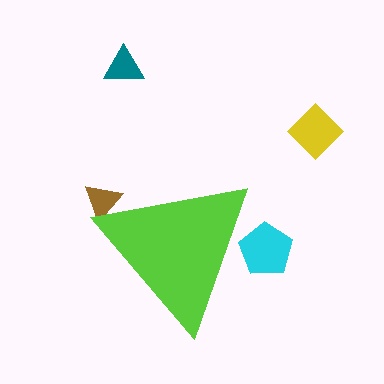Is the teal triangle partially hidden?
No, the teal triangle is fully visible.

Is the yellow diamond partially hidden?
No, the yellow diamond is fully visible.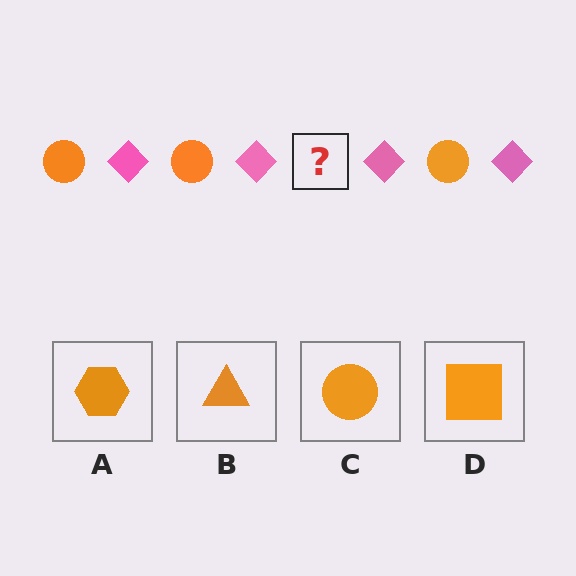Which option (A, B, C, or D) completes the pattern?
C.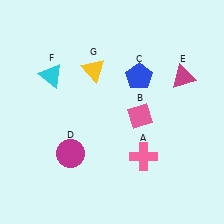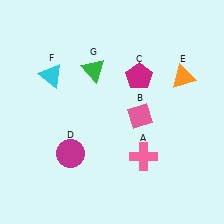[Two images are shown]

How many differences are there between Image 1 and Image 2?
There are 3 differences between the two images.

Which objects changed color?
C changed from blue to magenta. E changed from magenta to orange. G changed from yellow to green.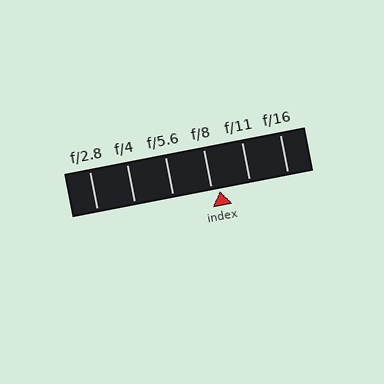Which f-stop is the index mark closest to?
The index mark is closest to f/8.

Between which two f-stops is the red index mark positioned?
The index mark is between f/8 and f/11.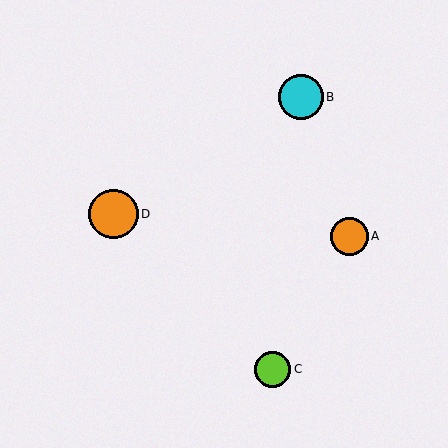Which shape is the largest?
The orange circle (labeled D) is the largest.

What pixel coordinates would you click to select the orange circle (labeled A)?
Click at (349, 236) to select the orange circle A.